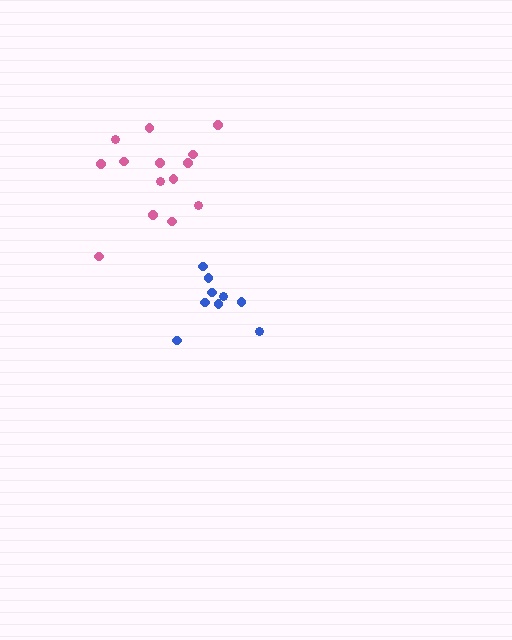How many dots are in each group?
Group 1: 14 dots, Group 2: 9 dots (23 total).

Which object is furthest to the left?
The pink cluster is leftmost.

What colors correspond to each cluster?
The clusters are colored: pink, blue.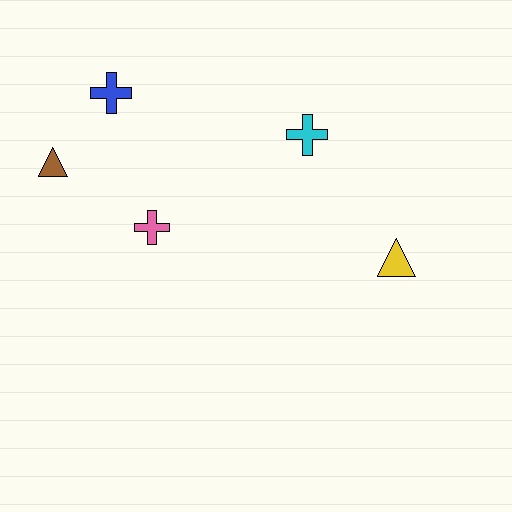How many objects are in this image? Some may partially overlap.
There are 5 objects.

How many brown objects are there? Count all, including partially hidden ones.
There is 1 brown object.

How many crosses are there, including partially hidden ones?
There are 3 crosses.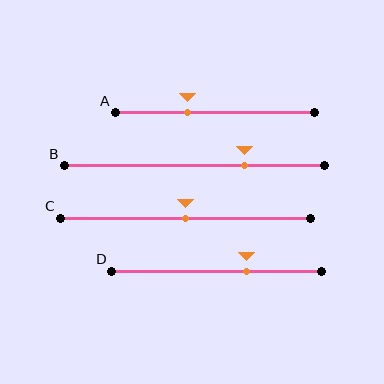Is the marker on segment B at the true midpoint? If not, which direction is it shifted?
No, the marker on segment B is shifted to the right by about 19% of the segment length.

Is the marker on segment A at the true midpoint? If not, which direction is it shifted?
No, the marker on segment A is shifted to the left by about 13% of the segment length.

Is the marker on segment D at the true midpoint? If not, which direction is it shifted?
No, the marker on segment D is shifted to the right by about 14% of the segment length.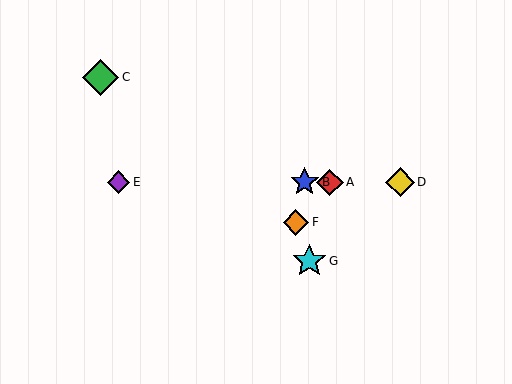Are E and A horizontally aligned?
Yes, both are at y≈182.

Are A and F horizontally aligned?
No, A is at y≈182 and F is at y≈222.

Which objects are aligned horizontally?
Objects A, B, D, E are aligned horizontally.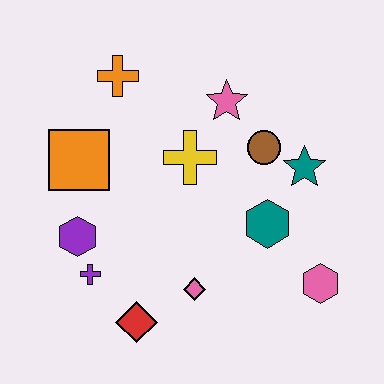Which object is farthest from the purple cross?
The teal star is farthest from the purple cross.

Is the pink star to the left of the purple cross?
No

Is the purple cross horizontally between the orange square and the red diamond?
Yes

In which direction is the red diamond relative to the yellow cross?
The red diamond is below the yellow cross.